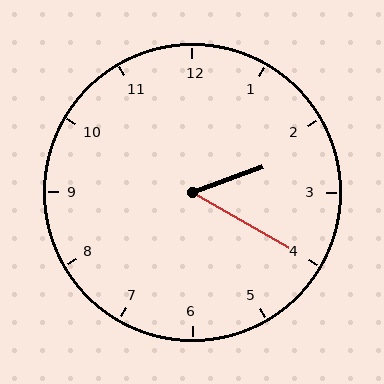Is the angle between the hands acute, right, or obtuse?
It is acute.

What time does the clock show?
2:20.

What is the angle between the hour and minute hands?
Approximately 50 degrees.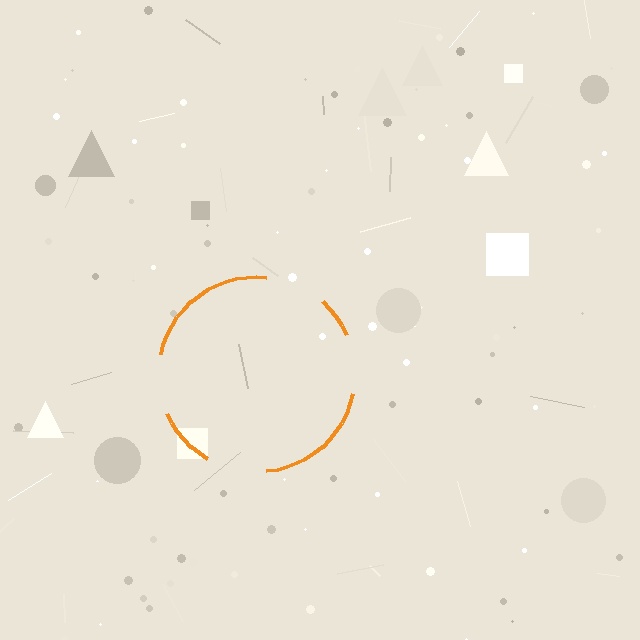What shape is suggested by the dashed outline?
The dashed outline suggests a circle.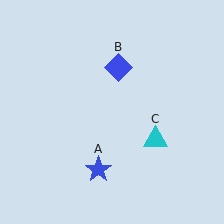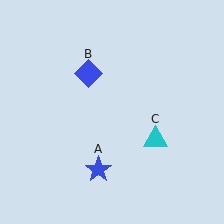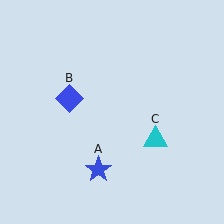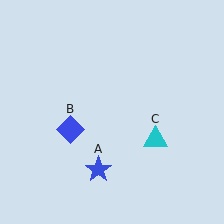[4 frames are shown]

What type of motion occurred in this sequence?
The blue diamond (object B) rotated counterclockwise around the center of the scene.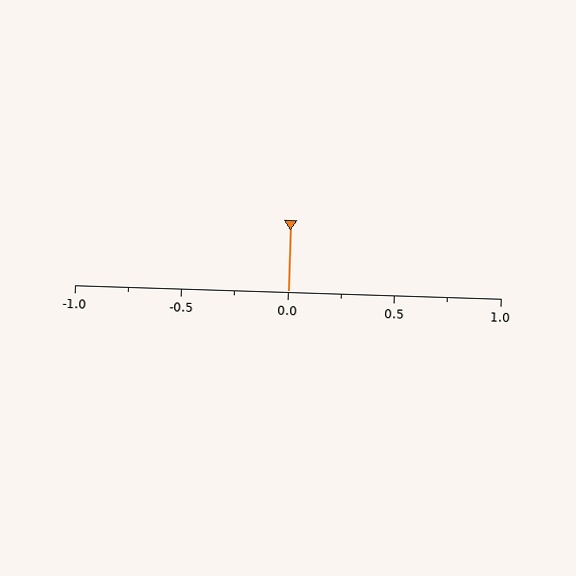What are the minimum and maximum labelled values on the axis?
The axis runs from -1.0 to 1.0.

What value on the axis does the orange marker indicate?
The marker indicates approximately 0.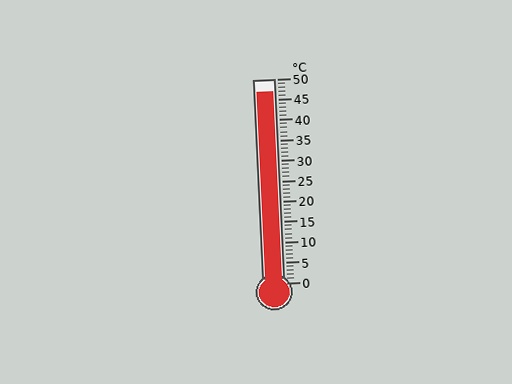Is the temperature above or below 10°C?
The temperature is above 10°C.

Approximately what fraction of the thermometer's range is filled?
The thermometer is filled to approximately 95% of its range.